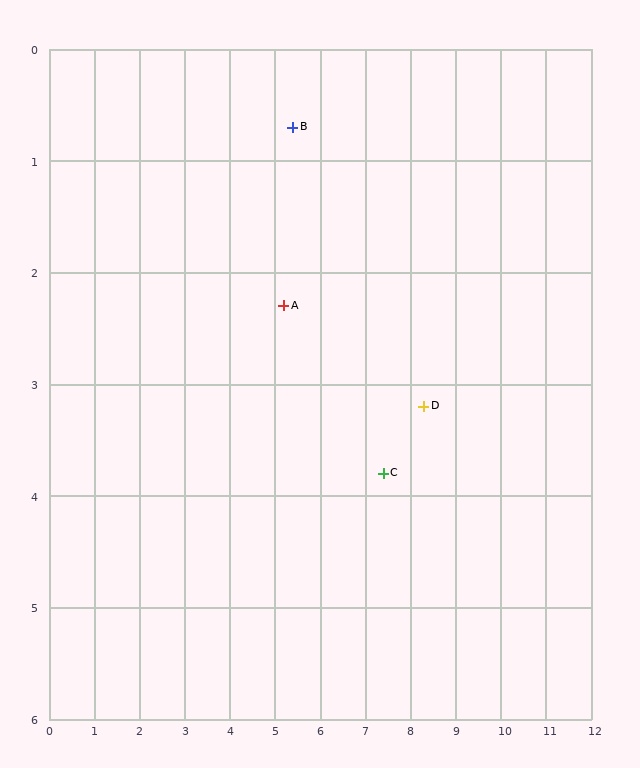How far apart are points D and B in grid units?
Points D and B are about 3.8 grid units apart.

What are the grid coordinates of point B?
Point B is at approximately (5.4, 0.7).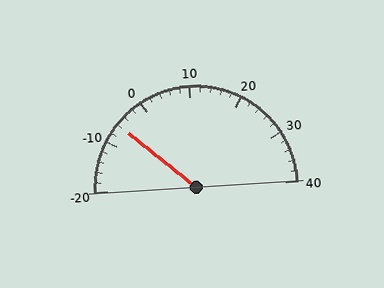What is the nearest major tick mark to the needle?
The nearest major tick mark is -10.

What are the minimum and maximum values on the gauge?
The gauge ranges from -20 to 40.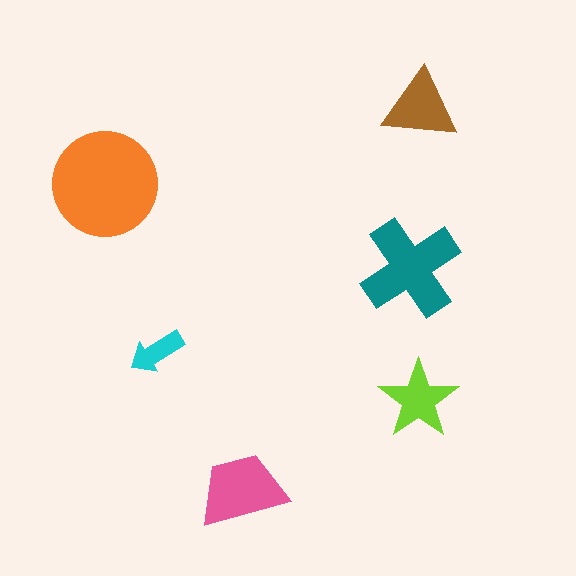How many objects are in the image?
There are 6 objects in the image.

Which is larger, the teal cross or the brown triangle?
The teal cross.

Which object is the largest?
The orange circle.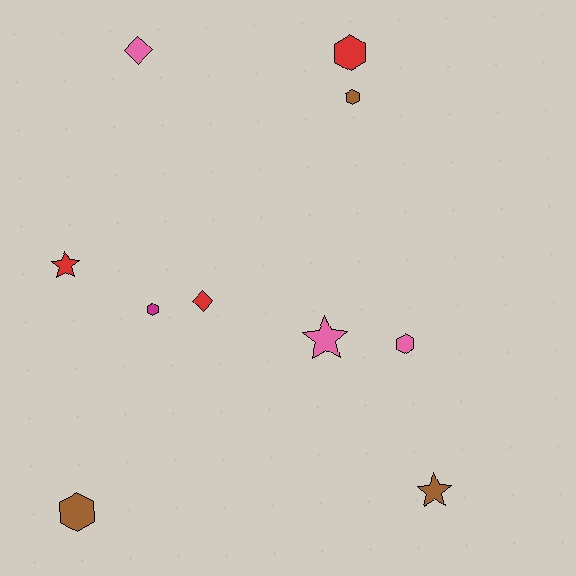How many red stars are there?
There is 1 red star.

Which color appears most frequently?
Pink, with 3 objects.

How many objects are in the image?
There are 10 objects.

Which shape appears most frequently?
Hexagon, with 5 objects.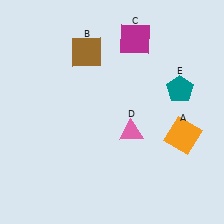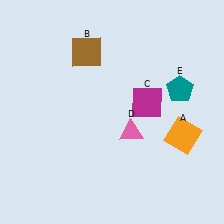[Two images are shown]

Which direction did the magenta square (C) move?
The magenta square (C) moved down.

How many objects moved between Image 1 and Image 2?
1 object moved between the two images.